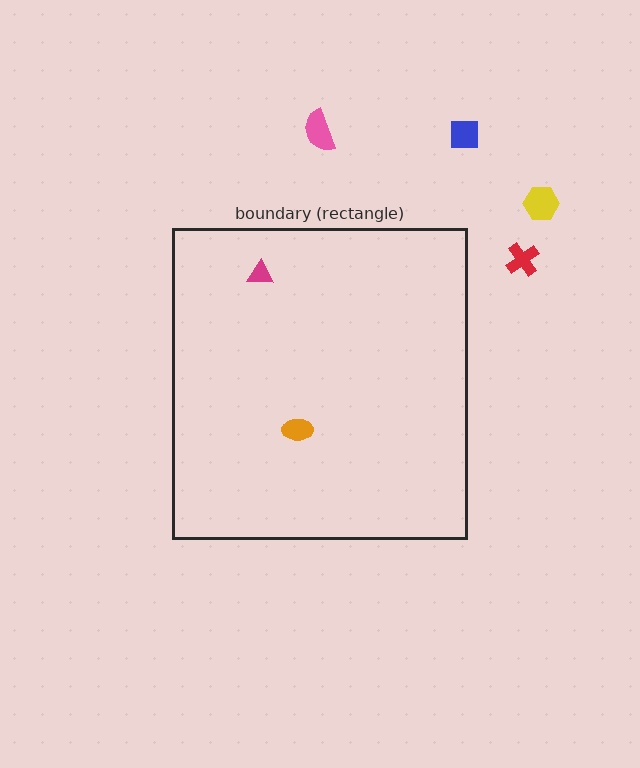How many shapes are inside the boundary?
2 inside, 4 outside.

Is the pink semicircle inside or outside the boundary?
Outside.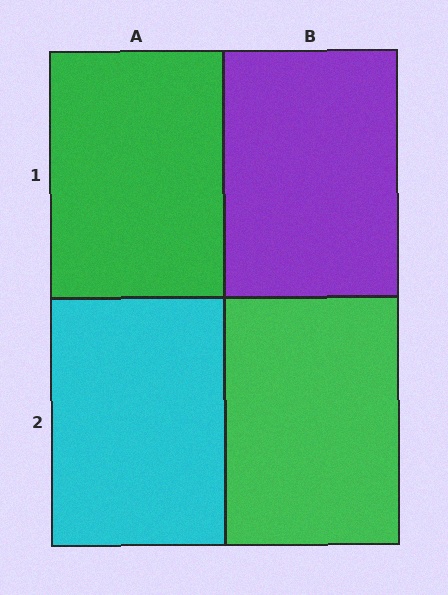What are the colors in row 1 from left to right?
Green, purple.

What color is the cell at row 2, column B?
Green.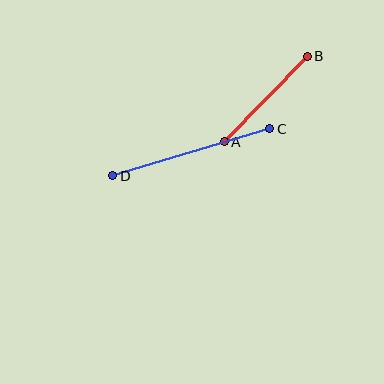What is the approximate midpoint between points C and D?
The midpoint is at approximately (191, 152) pixels.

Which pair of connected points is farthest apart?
Points C and D are farthest apart.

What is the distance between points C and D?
The distance is approximately 164 pixels.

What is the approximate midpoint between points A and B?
The midpoint is at approximately (266, 99) pixels.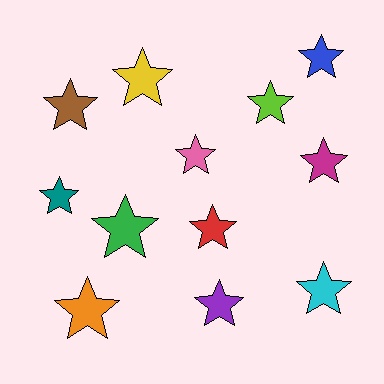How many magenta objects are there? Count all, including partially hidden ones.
There is 1 magenta object.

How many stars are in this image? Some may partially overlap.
There are 12 stars.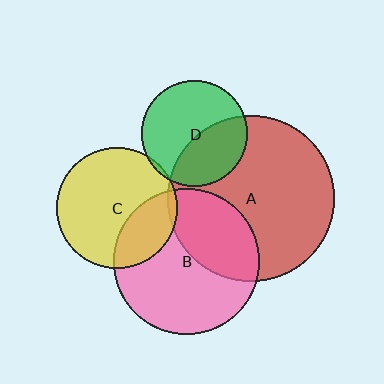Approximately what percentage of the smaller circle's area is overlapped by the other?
Approximately 5%.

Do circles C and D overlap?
Yes.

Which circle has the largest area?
Circle A (red).